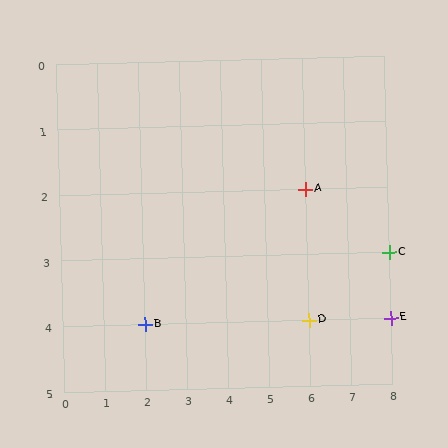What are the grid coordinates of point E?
Point E is at grid coordinates (8, 4).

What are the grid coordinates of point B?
Point B is at grid coordinates (2, 4).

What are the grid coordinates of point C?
Point C is at grid coordinates (8, 3).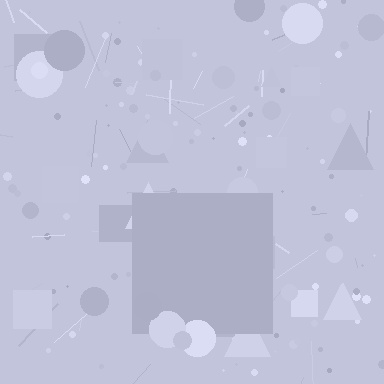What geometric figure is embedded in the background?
A square is embedded in the background.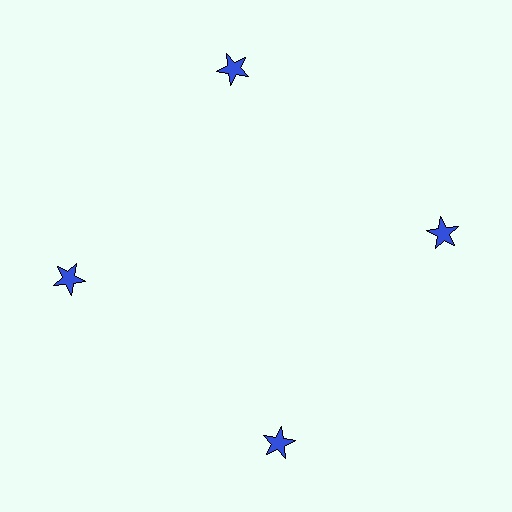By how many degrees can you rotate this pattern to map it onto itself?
The pattern maps onto itself every 90 degrees of rotation.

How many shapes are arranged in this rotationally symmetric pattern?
There are 4 shapes, arranged in 4 groups of 1.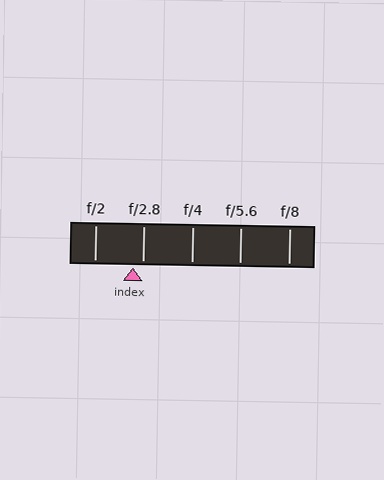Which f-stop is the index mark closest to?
The index mark is closest to f/2.8.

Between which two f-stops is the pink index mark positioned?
The index mark is between f/2 and f/2.8.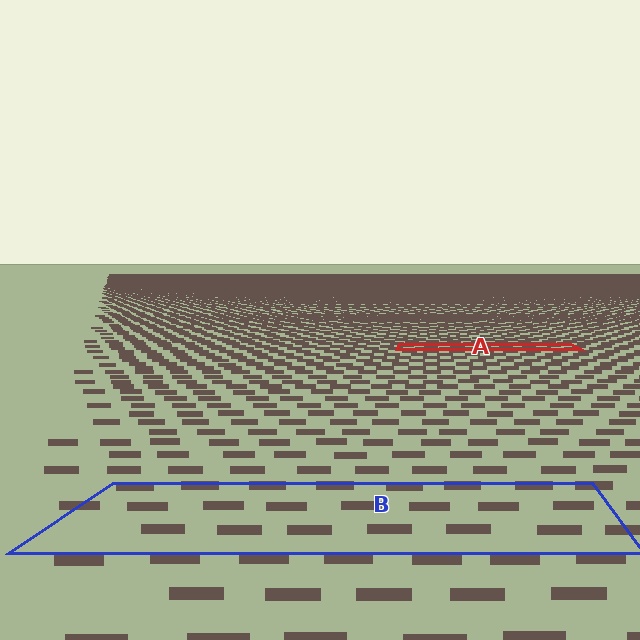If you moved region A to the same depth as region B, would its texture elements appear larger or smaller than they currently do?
They would appear larger. At a closer depth, the same texture elements are projected at a bigger on-screen size.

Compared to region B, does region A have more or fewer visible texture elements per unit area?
Region A has more texture elements per unit area — they are packed more densely because it is farther away.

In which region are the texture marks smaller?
The texture marks are smaller in region A, because it is farther away.